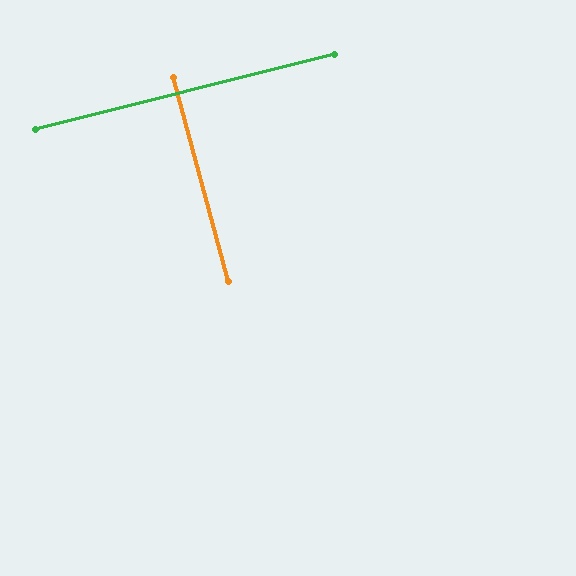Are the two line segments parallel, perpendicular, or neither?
Perpendicular — they meet at approximately 89°.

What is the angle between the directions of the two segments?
Approximately 89 degrees.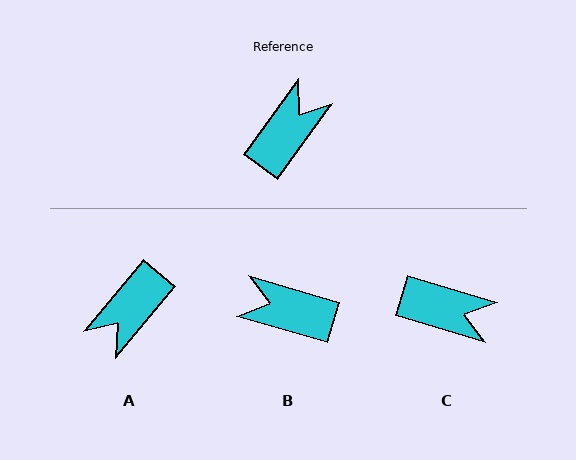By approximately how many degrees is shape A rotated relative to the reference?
Approximately 176 degrees counter-clockwise.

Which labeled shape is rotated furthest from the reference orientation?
A, about 176 degrees away.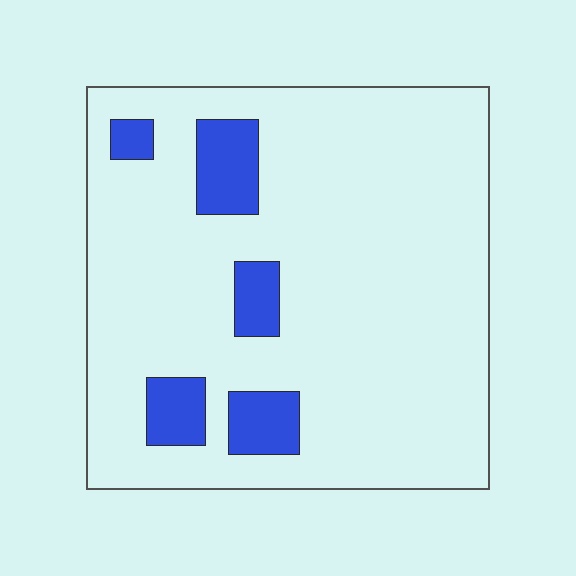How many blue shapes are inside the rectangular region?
5.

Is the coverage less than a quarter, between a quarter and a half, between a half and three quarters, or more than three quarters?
Less than a quarter.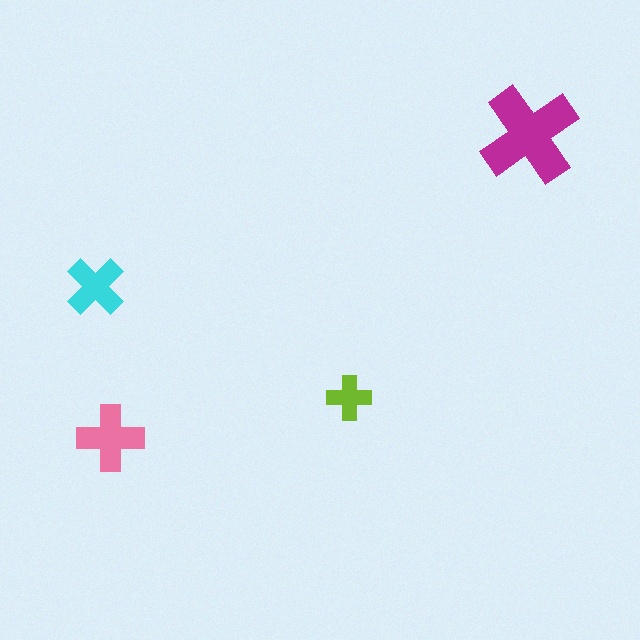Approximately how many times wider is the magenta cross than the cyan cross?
About 1.5 times wider.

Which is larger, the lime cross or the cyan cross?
The cyan one.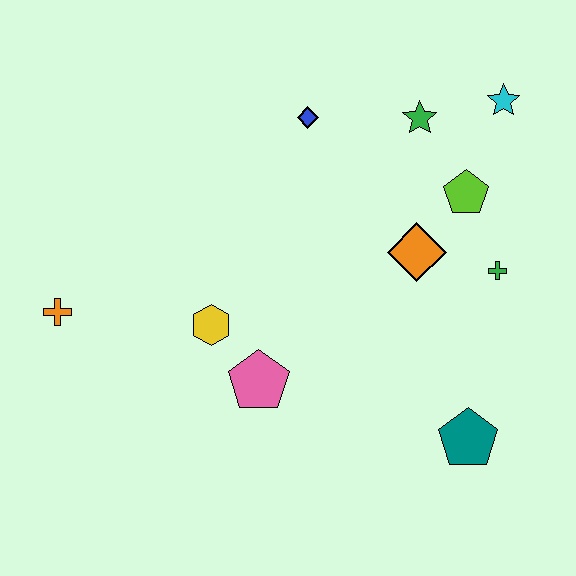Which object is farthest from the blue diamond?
The teal pentagon is farthest from the blue diamond.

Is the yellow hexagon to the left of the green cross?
Yes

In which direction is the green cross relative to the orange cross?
The green cross is to the right of the orange cross.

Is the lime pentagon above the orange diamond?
Yes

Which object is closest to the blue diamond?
The green star is closest to the blue diamond.